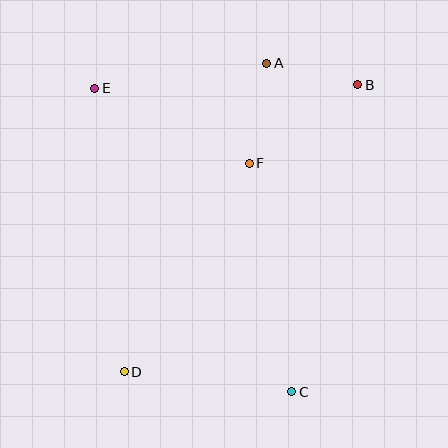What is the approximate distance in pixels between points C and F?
The distance between C and F is approximately 233 pixels.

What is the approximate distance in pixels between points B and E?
The distance between B and E is approximately 263 pixels.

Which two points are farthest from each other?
Points B and D are farthest from each other.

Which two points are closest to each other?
Points A and B are closest to each other.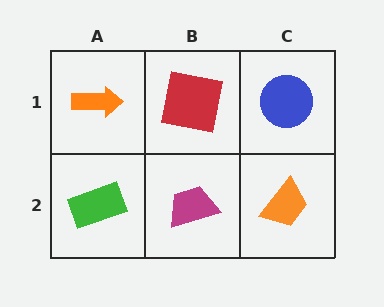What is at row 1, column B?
A red square.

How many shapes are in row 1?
3 shapes.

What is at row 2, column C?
An orange trapezoid.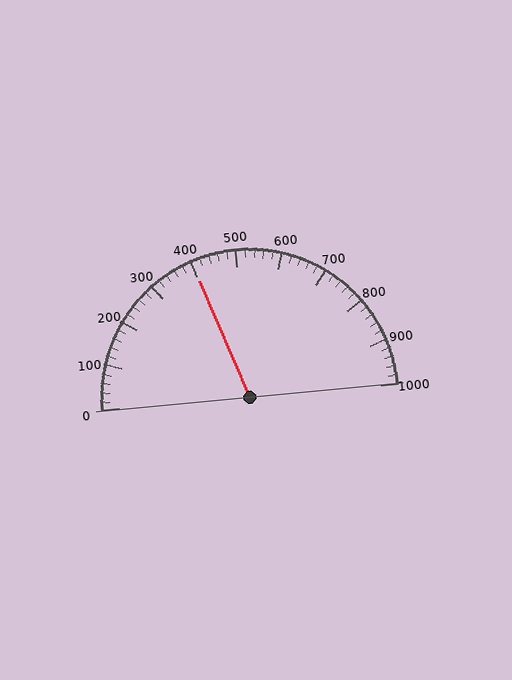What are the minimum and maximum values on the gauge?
The gauge ranges from 0 to 1000.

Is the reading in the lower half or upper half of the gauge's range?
The reading is in the lower half of the range (0 to 1000).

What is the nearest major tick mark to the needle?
The nearest major tick mark is 400.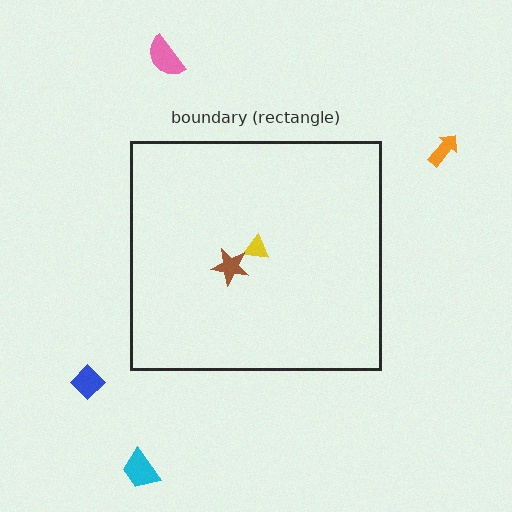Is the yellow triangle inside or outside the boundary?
Inside.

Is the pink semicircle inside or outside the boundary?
Outside.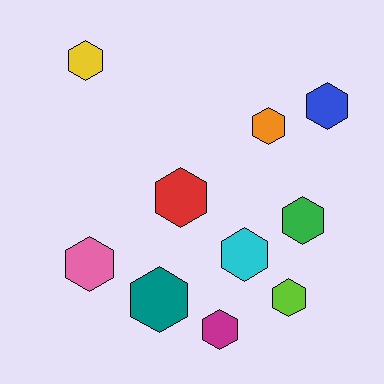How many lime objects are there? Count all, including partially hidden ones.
There is 1 lime object.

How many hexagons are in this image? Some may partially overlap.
There are 10 hexagons.